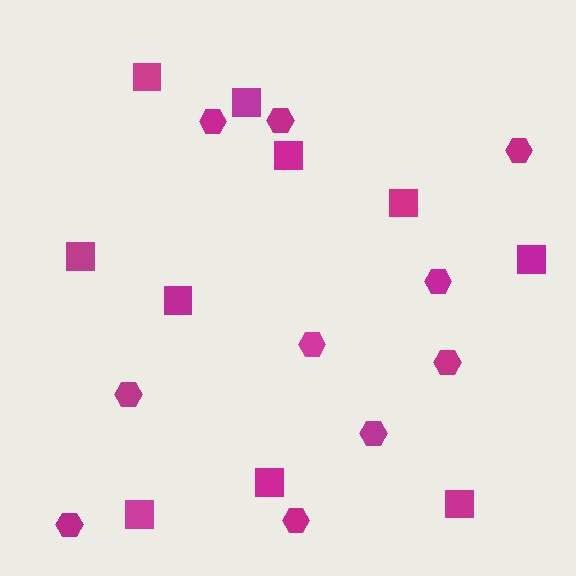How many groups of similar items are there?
There are 2 groups: one group of hexagons (10) and one group of squares (10).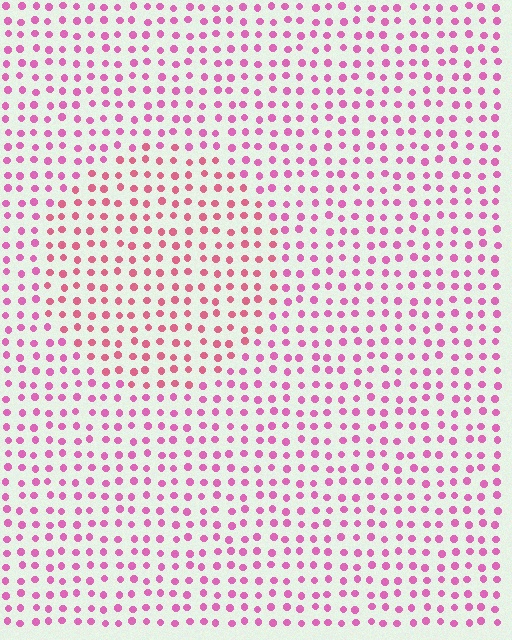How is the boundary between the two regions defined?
The boundary is defined purely by a slight shift in hue (about 23 degrees). Spacing, size, and orientation are identical on both sides.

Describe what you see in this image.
The image is filled with small pink elements in a uniform arrangement. A circle-shaped region is visible where the elements are tinted to a slightly different hue, forming a subtle color boundary.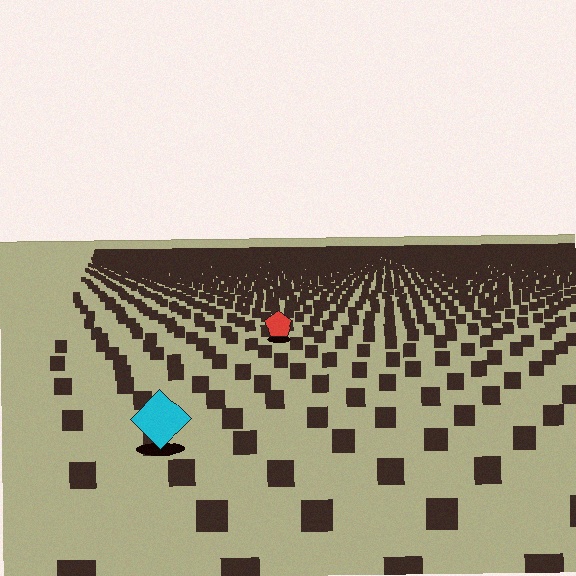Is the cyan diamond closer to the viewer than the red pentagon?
Yes. The cyan diamond is closer — you can tell from the texture gradient: the ground texture is coarser near it.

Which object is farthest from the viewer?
The red pentagon is farthest from the viewer. It appears smaller and the ground texture around it is denser.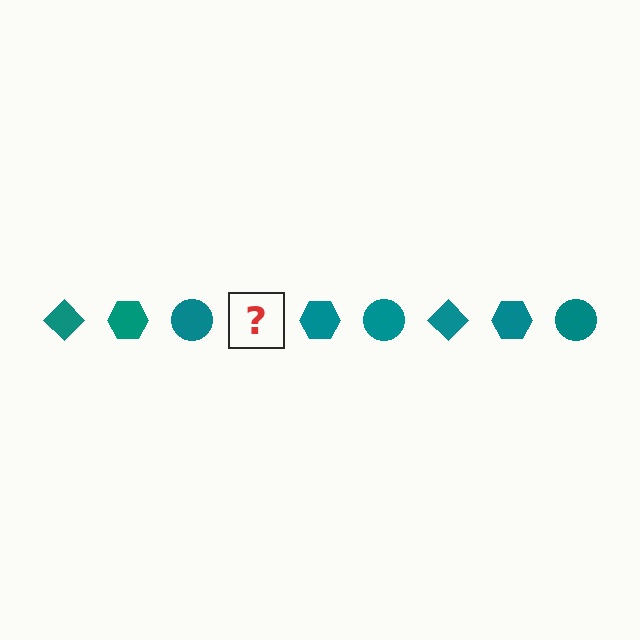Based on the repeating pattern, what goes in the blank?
The blank should be a teal diamond.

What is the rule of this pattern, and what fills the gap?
The rule is that the pattern cycles through diamond, hexagon, circle shapes in teal. The gap should be filled with a teal diamond.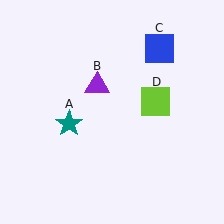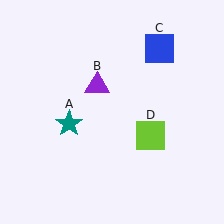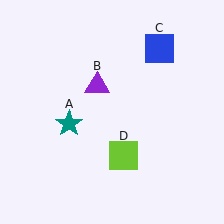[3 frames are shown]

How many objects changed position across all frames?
1 object changed position: lime square (object D).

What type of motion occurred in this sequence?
The lime square (object D) rotated clockwise around the center of the scene.